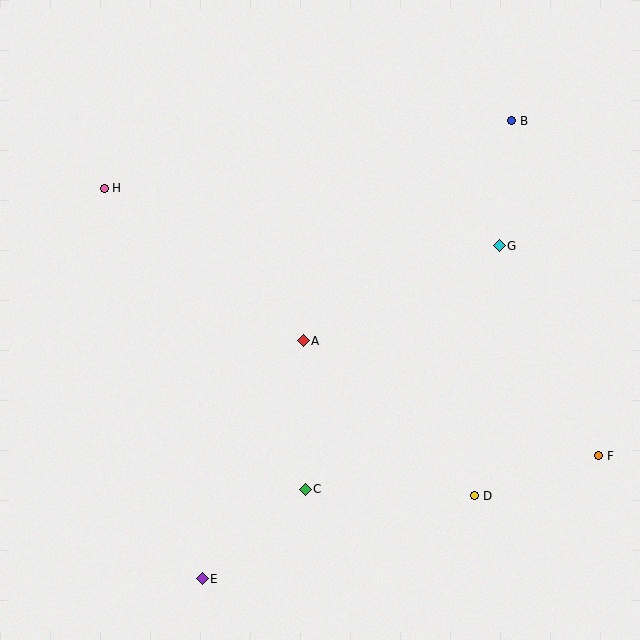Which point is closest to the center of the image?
Point A at (303, 341) is closest to the center.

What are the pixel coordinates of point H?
Point H is at (104, 188).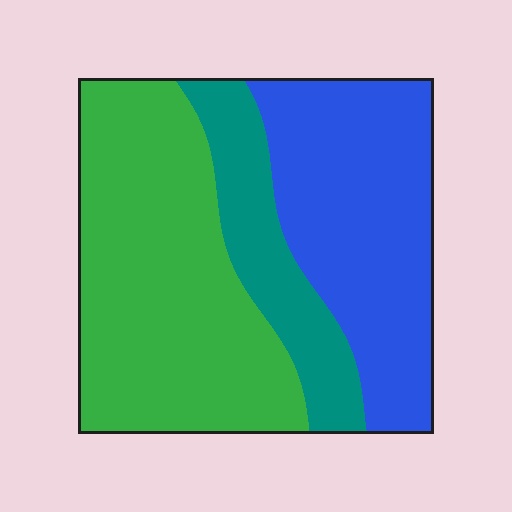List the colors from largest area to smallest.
From largest to smallest: green, blue, teal.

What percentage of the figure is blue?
Blue takes up between a third and a half of the figure.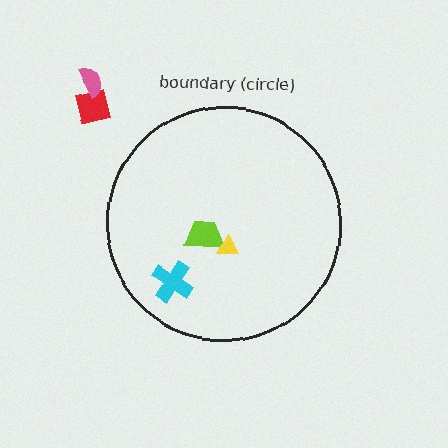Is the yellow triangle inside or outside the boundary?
Inside.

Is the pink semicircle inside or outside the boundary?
Outside.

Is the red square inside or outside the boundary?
Outside.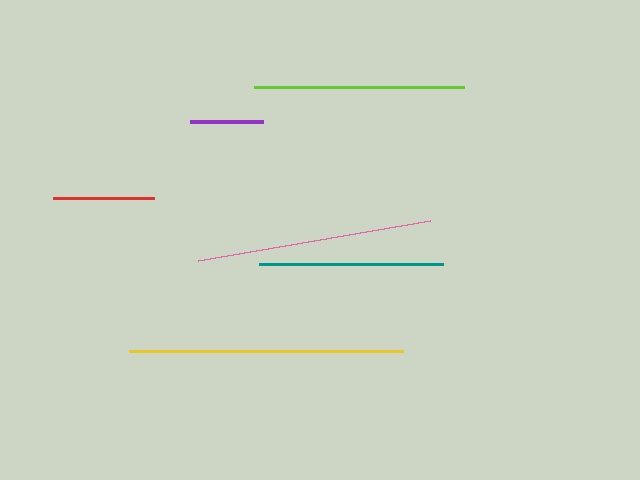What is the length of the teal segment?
The teal segment is approximately 184 pixels long.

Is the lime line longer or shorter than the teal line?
The lime line is longer than the teal line.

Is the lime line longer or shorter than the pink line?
The pink line is longer than the lime line.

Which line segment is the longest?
The yellow line is the longest at approximately 274 pixels.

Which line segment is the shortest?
The purple line is the shortest at approximately 73 pixels.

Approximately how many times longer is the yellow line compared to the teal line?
The yellow line is approximately 1.5 times the length of the teal line.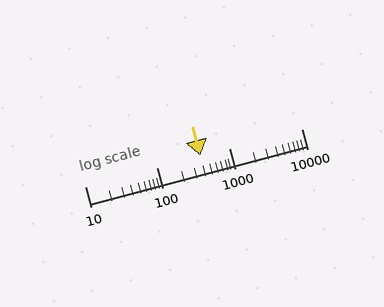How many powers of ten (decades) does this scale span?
The scale spans 3 decades, from 10 to 10000.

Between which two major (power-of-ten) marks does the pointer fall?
The pointer is between 100 and 1000.